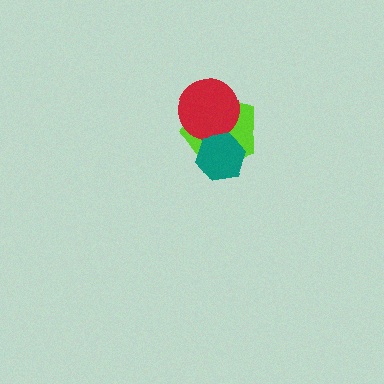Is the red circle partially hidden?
Yes, it is partially covered by another shape.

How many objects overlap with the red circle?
2 objects overlap with the red circle.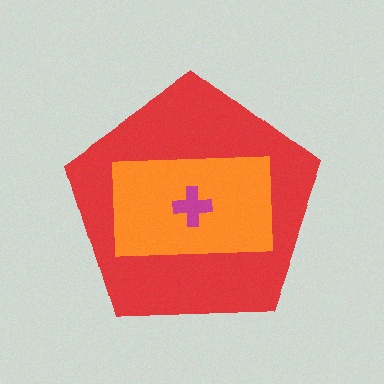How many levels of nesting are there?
3.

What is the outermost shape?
The red pentagon.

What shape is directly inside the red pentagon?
The orange rectangle.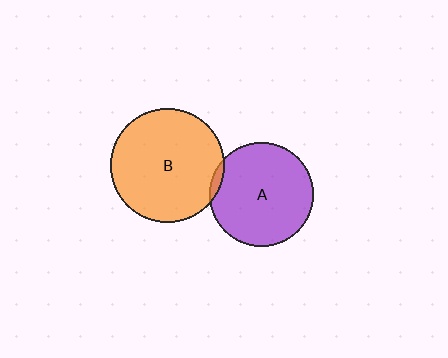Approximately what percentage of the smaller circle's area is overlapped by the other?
Approximately 5%.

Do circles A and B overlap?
Yes.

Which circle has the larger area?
Circle B (orange).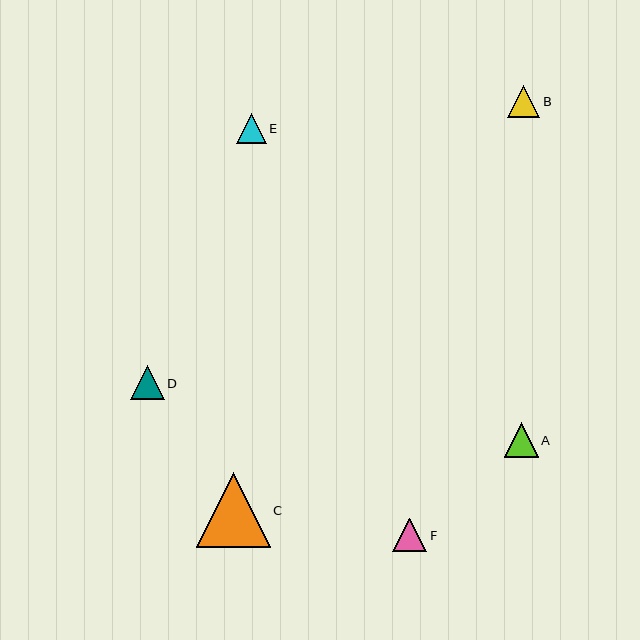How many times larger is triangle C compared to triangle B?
Triangle C is approximately 2.3 times the size of triangle B.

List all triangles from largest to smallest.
From largest to smallest: C, A, D, F, B, E.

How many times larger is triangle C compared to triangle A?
Triangle C is approximately 2.2 times the size of triangle A.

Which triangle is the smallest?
Triangle E is the smallest with a size of approximately 30 pixels.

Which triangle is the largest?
Triangle C is the largest with a size of approximately 74 pixels.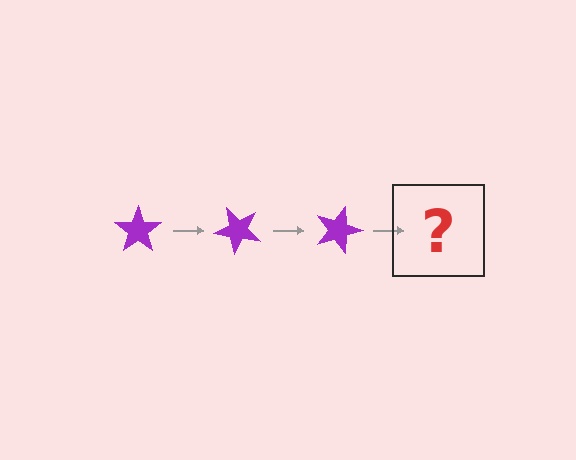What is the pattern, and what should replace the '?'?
The pattern is that the star rotates 45 degrees each step. The '?' should be a purple star rotated 135 degrees.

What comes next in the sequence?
The next element should be a purple star rotated 135 degrees.